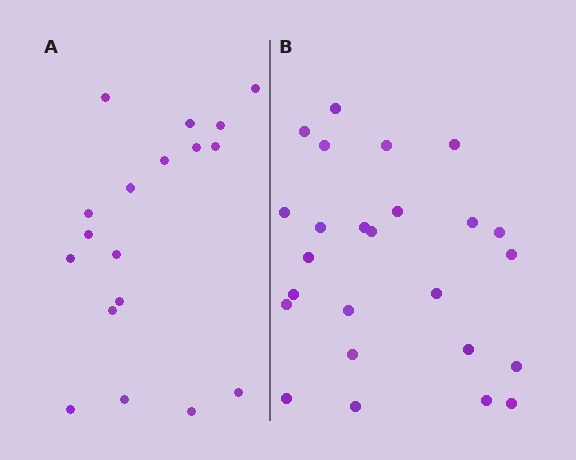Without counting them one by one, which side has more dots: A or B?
Region B (the right region) has more dots.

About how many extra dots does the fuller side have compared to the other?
Region B has roughly 8 or so more dots than region A.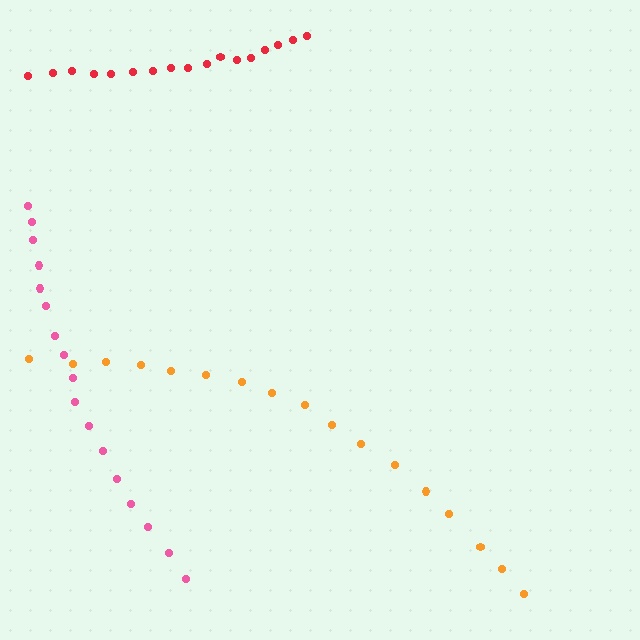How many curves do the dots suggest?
There are 3 distinct paths.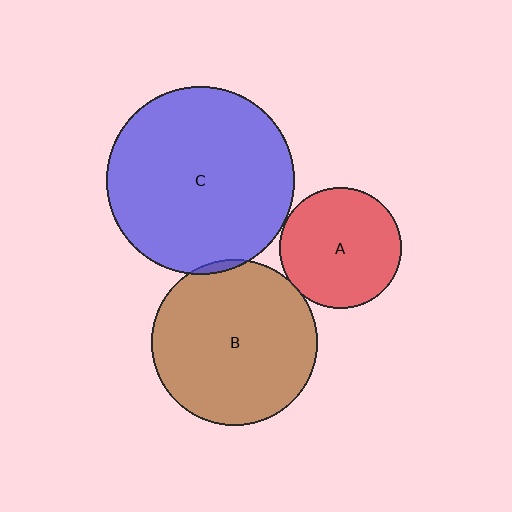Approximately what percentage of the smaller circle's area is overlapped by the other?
Approximately 5%.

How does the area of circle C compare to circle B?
Approximately 1.3 times.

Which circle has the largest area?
Circle C (blue).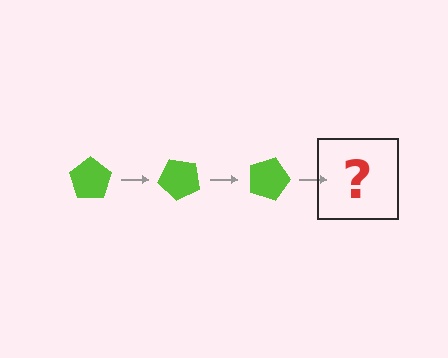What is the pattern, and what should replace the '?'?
The pattern is that the pentagon rotates 45 degrees each step. The '?' should be a lime pentagon rotated 135 degrees.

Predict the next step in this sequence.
The next step is a lime pentagon rotated 135 degrees.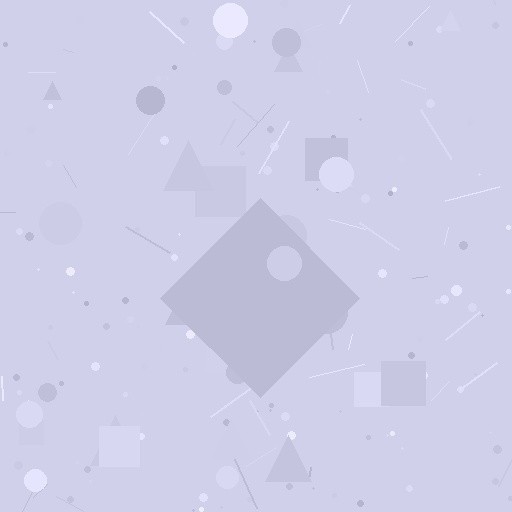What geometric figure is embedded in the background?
A diamond is embedded in the background.